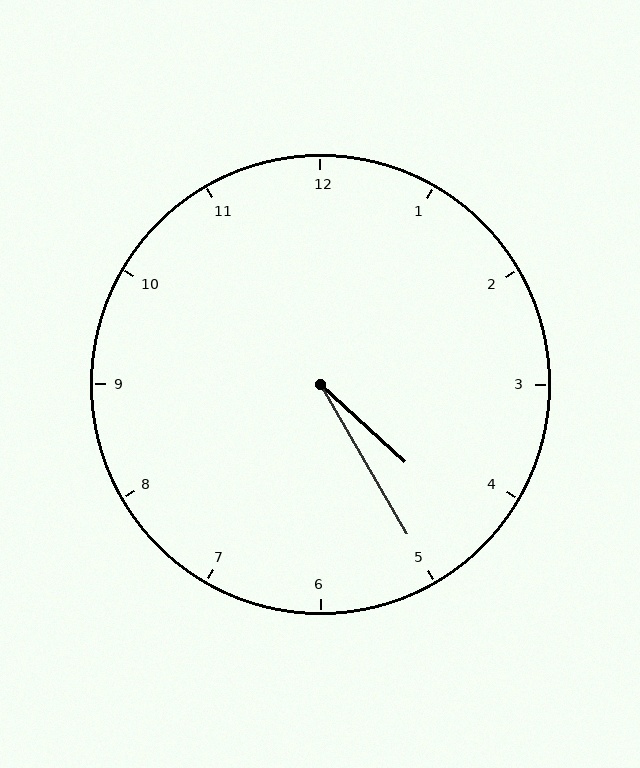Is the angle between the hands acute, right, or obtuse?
It is acute.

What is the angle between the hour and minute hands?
Approximately 18 degrees.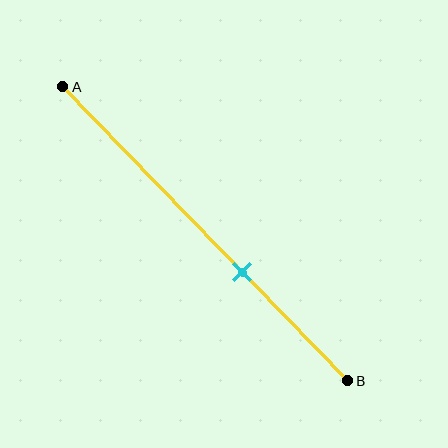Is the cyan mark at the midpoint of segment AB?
No, the mark is at about 65% from A, not at the 50% midpoint.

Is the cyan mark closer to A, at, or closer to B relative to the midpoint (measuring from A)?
The cyan mark is closer to point B than the midpoint of segment AB.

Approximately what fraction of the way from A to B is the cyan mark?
The cyan mark is approximately 65% of the way from A to B.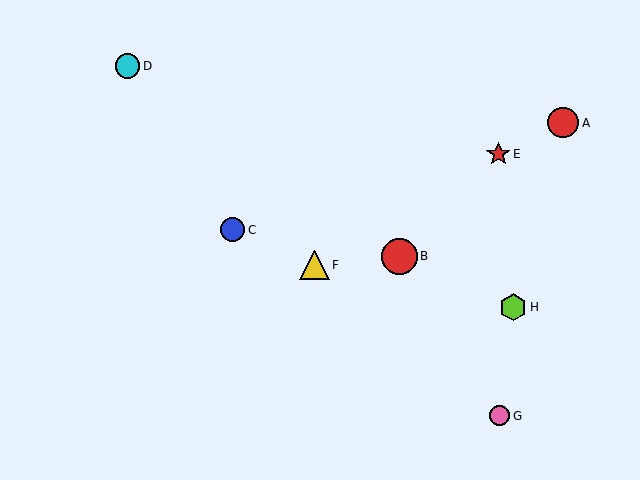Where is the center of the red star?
The center of the red star is at (498, 154).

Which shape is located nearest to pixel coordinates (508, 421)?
The pink circle (labeled G) at (499, 416) is nearest to that location.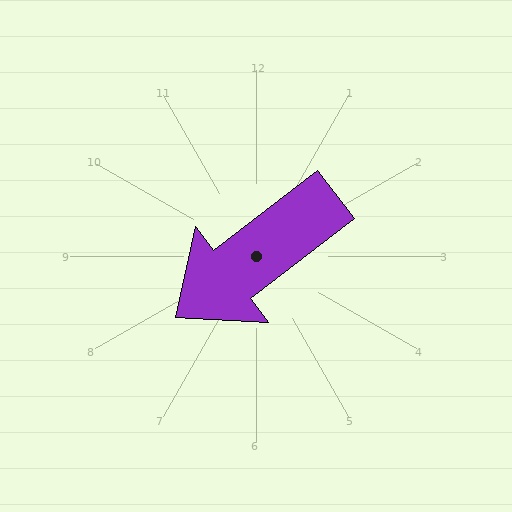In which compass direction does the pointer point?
Southwest.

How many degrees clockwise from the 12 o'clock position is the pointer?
Approximately 233 degrees.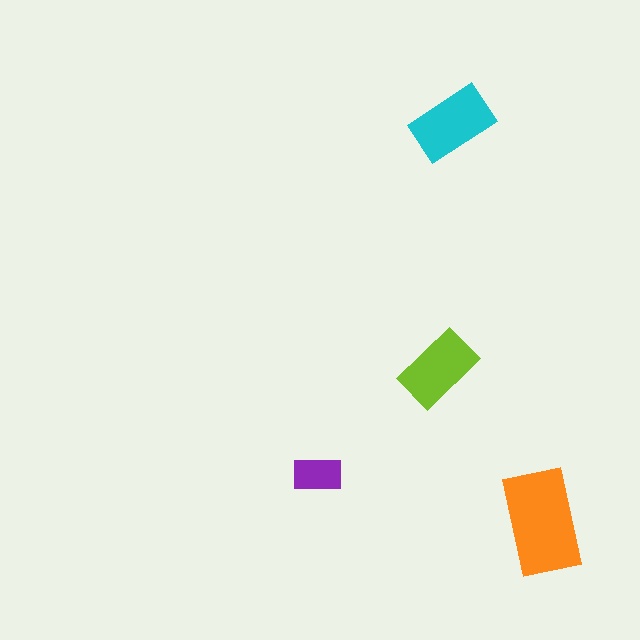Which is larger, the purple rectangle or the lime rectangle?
The lime one.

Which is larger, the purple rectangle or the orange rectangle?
The orange one.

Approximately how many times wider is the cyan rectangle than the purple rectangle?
About 1.5 times wider.